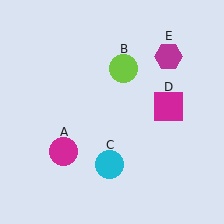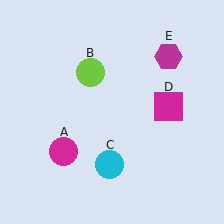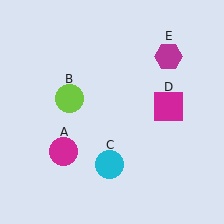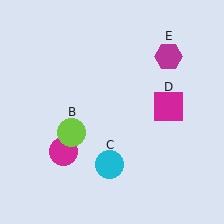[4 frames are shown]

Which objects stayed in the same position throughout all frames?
Magenta circle (object A) and cyan circle (object C) and magenta square (object D) and magenta hexagon (object E) remained stationary.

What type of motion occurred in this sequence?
The lime circle (object B) rotated counterclockwise around the center of the scene.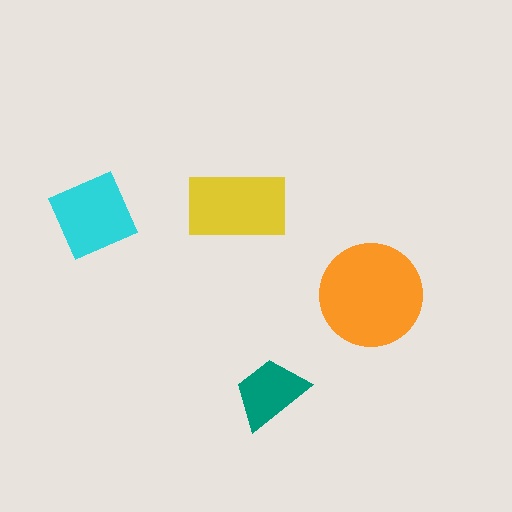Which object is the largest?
The orange circle.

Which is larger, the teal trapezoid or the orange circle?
The orange circle.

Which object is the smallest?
The teal trapezoid.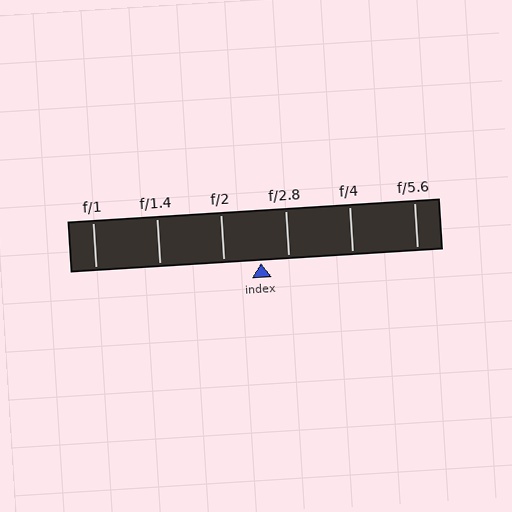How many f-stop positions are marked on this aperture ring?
There are 6 f-stop positions marked.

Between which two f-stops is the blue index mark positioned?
The index mark is between f/2 and f/2.8.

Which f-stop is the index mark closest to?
The index mark is closest to f/2.8.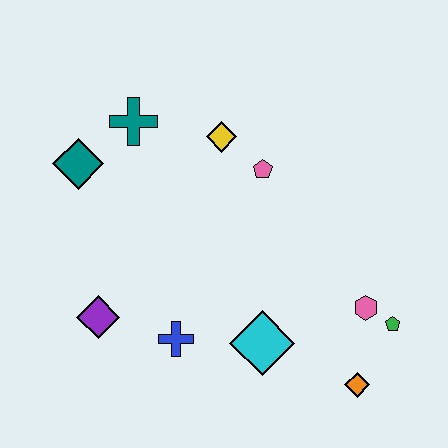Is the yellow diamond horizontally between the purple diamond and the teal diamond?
No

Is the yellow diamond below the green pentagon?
No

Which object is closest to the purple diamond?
The blue cross is closest to the purple diamond.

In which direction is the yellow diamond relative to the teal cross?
The yellow diamond is to the right of the teal cross.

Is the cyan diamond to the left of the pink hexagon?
Yes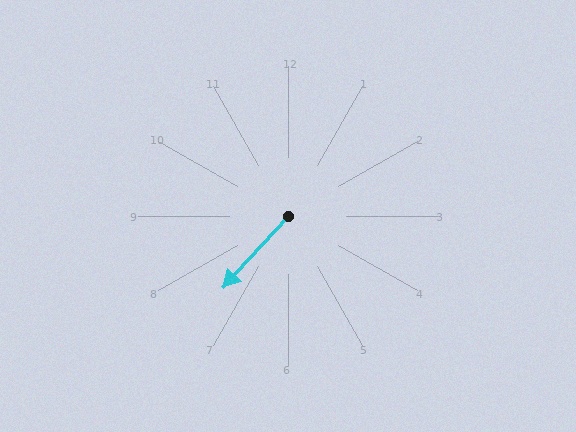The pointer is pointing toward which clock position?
Roughly 7 o'clock.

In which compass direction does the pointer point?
Southwest.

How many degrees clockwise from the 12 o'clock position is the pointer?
Approximately 222 degrees.